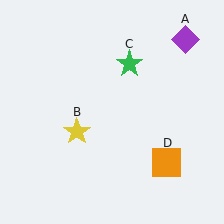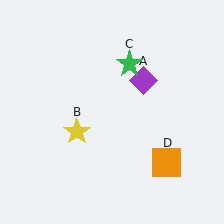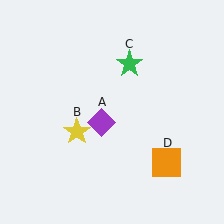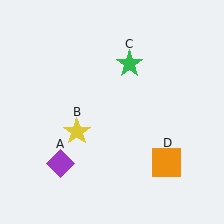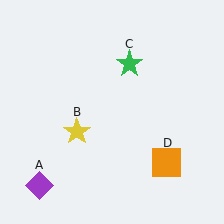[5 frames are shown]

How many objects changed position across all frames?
1 object changed position: purple diamond (object A).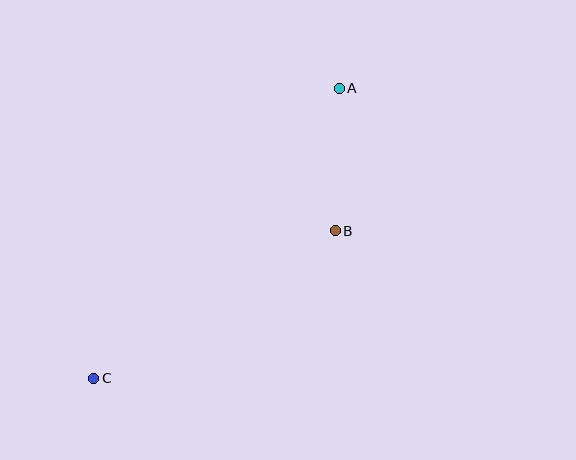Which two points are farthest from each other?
Points A and C are farthest from each other.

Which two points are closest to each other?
Points A and B are closest to each other.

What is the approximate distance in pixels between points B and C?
The distance between B and C is approximately 283 pixels.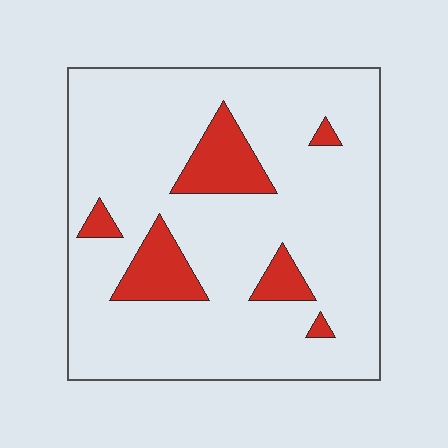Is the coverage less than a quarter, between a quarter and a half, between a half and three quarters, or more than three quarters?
Less than a quarter.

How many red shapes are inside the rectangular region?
6.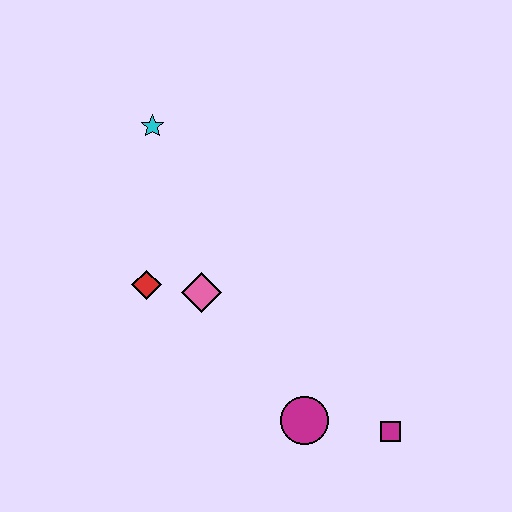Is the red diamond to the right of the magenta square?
No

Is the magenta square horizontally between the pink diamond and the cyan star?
No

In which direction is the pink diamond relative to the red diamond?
The pink diamond is to the right of the red diamond.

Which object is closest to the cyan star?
The red diamond is closest to the cyan star.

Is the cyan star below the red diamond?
No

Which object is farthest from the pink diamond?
The magenta square is farthest from the pink diamond.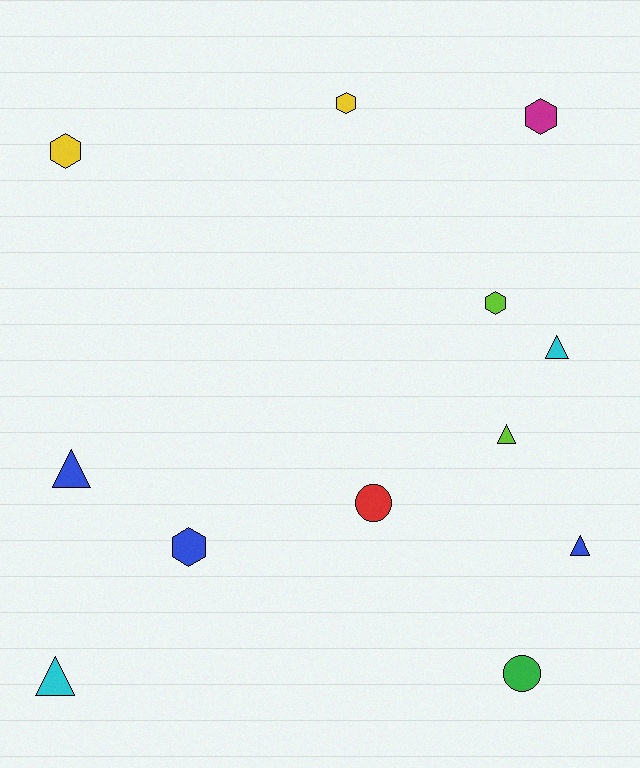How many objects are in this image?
There are 12 objects.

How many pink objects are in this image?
There are no pink objects.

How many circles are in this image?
There are 2 circles.